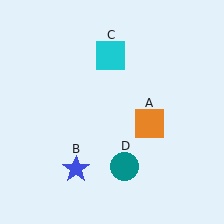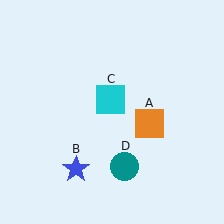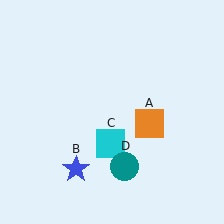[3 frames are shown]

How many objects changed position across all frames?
1 object changed position: cyan square (object C).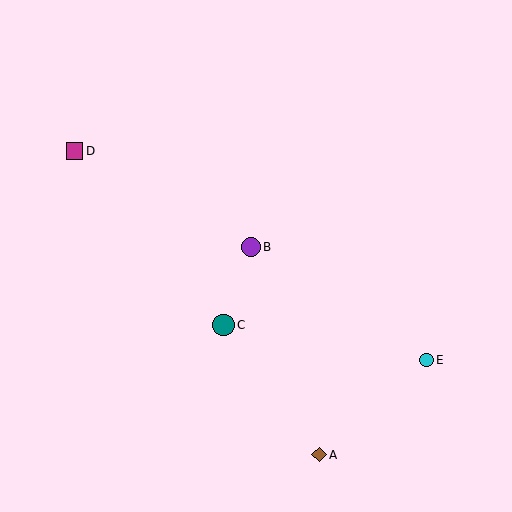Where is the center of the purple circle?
The center of the purple circle is at (251, 247).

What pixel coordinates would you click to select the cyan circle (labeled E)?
Click at (426, 360) to select the cyan circle E.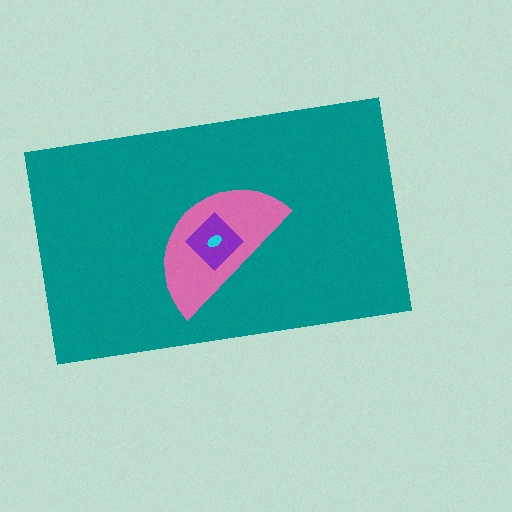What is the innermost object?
The cyan ellipse.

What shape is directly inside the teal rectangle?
The pink semicircle.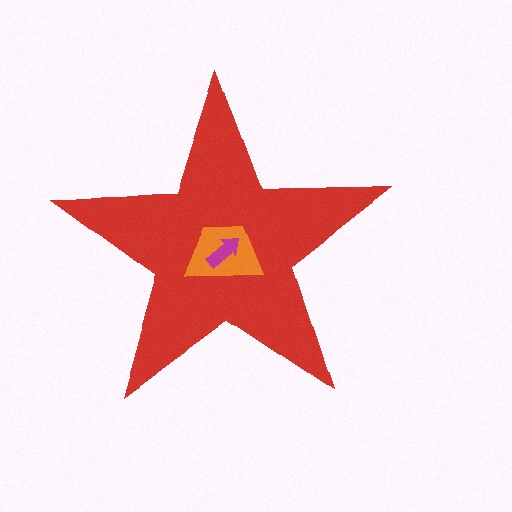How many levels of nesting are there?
3.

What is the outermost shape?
The red star.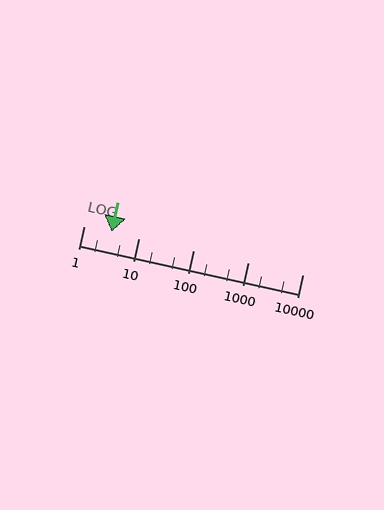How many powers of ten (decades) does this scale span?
The scale spans 4 decades, from 1 to 10000.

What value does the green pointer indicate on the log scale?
The pointer indicates approximately 3.2.